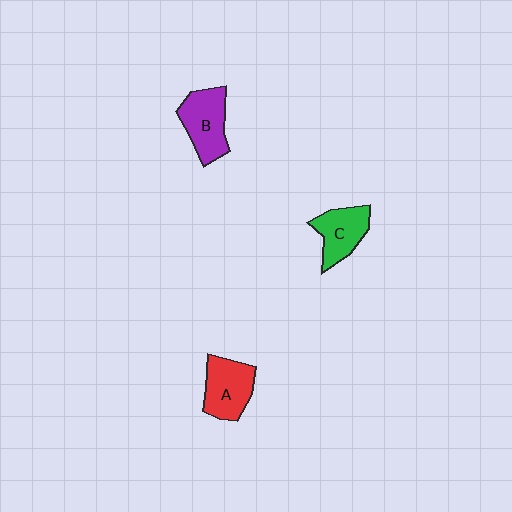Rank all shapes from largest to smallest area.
From largest to smallest: B (purple), A (red), C (green).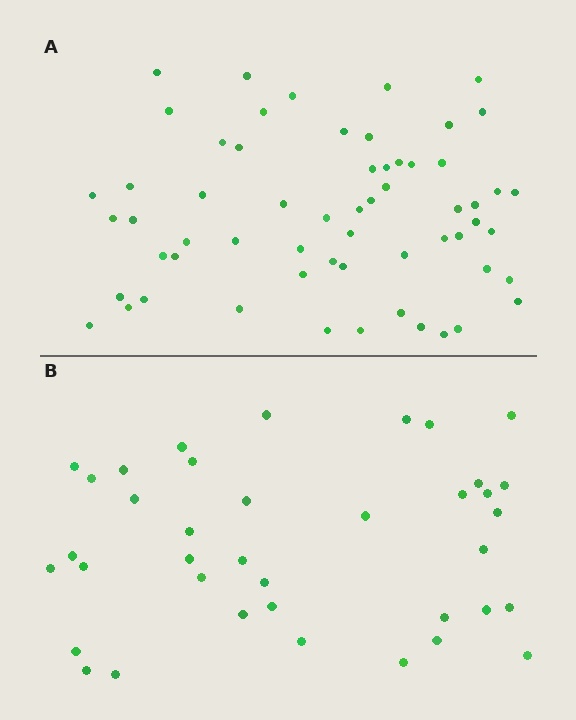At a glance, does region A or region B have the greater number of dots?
Region A (the top region) has more dots.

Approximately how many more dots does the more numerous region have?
Region A has approximately 20 more dots than region B.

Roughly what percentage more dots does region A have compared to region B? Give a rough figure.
About 60% more.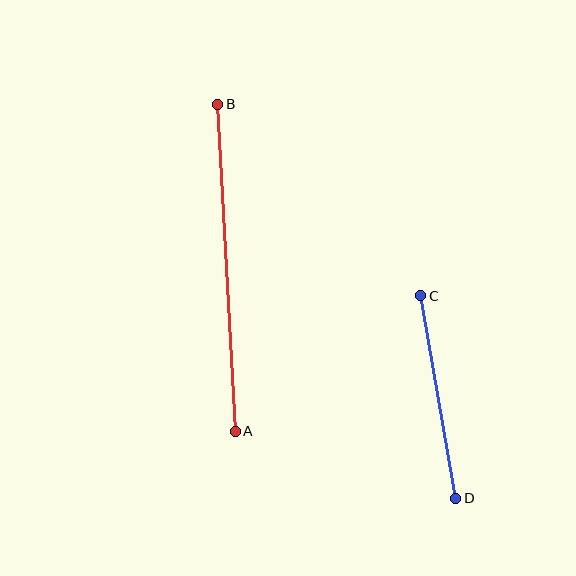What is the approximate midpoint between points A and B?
The midpoint is at approximately (226, 268) pixels.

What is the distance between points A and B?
The distance is approximately 327 pixels.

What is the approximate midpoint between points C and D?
The midpoint is at approximately (438, 397) pixels.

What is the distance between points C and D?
The distance is approximately 205 pixels.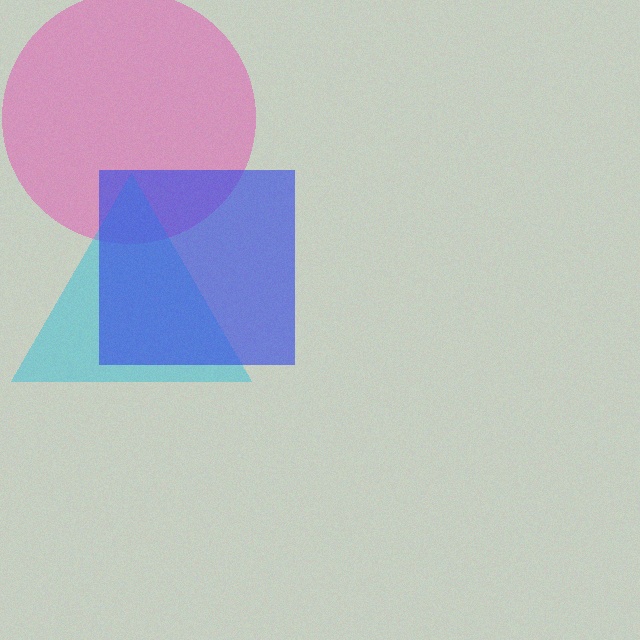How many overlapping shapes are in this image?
There are 3 overlapping shapes in the image.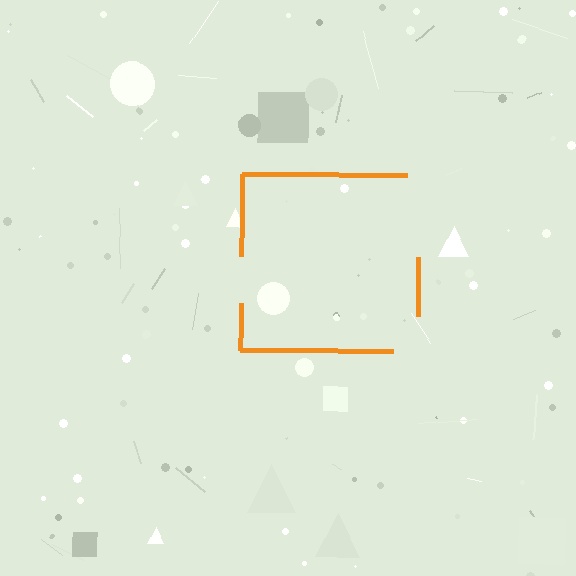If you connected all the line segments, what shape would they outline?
They would outline a square.